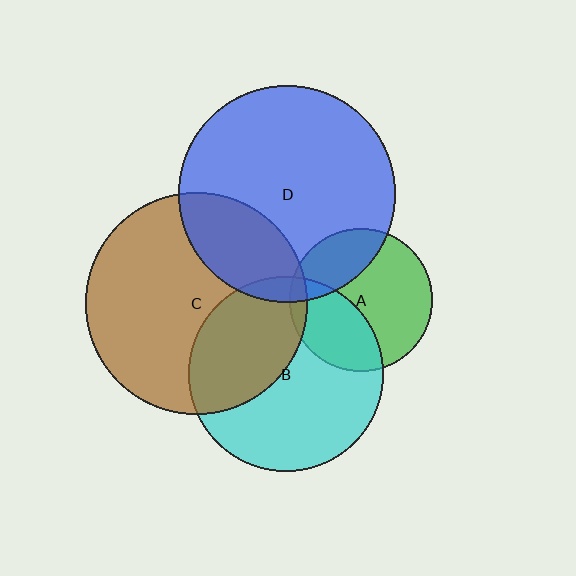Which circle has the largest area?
Circle C (brown).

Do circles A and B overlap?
Yes.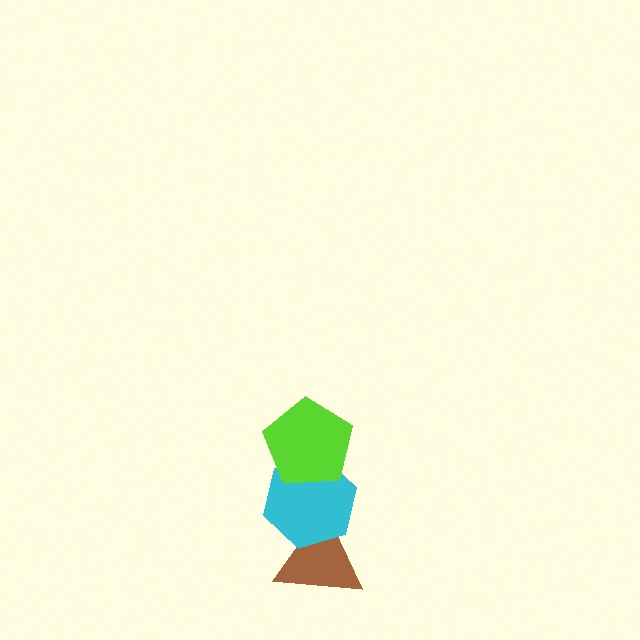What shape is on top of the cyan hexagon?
The lime pentagon is on top of the cyan hexagon.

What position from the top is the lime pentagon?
The lime pentagon is 1st from the top.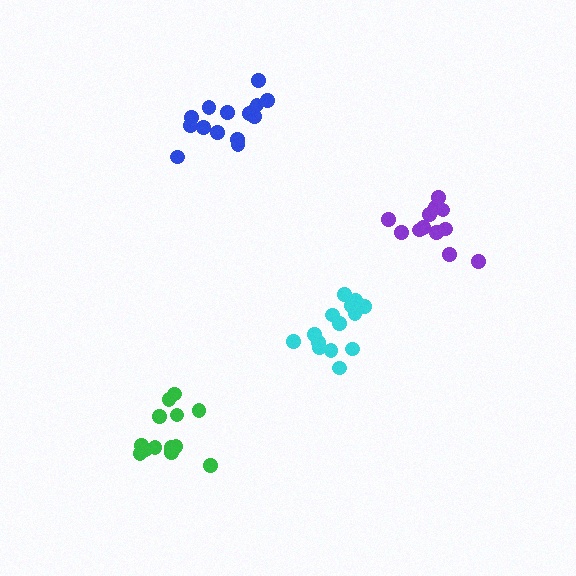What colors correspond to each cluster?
The clusters are colored: purple, cyan, blue, green.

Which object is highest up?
The blue cluster is topmost.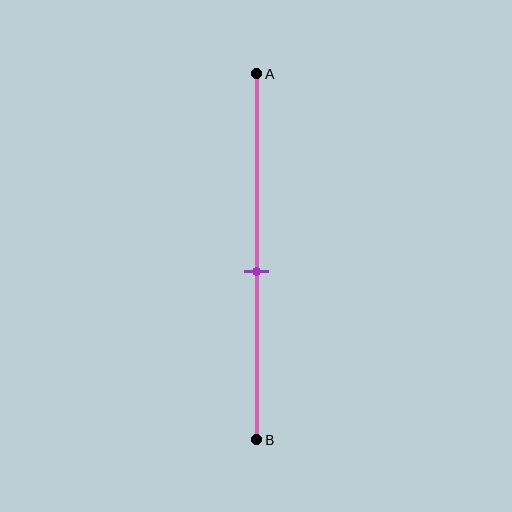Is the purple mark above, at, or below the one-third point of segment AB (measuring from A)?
The purple mark is below the one-third point of segment AB.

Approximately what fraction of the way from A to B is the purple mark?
The purple mark is approximately 55% of the way from A to B.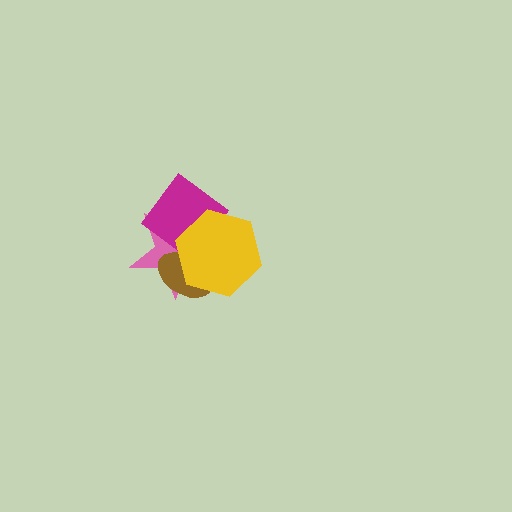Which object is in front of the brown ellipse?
The yellow hexagon is in front of the brown ellipse.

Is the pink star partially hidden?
Yes, it is partially covered by another shape.